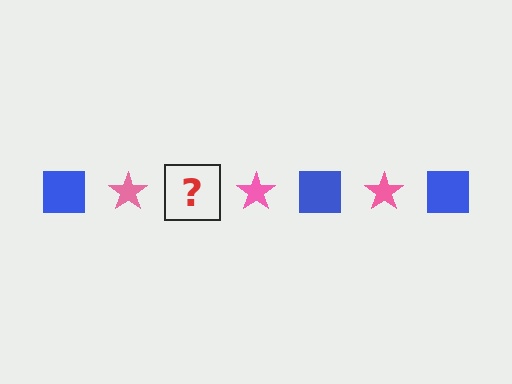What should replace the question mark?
The question mark should be replaced with a blue square.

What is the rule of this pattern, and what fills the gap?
The rule is that the pattern alternates between blue square and pink star. The gap should be filled with a blue square.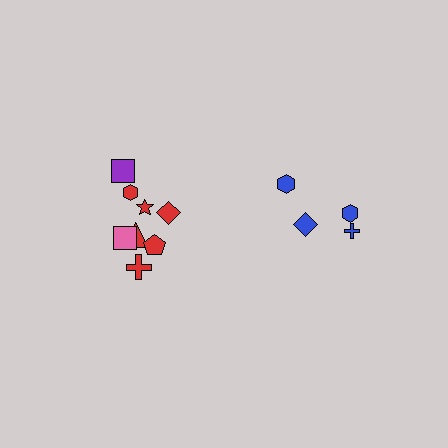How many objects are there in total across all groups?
There are 12 objects.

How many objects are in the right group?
There are 4 objects.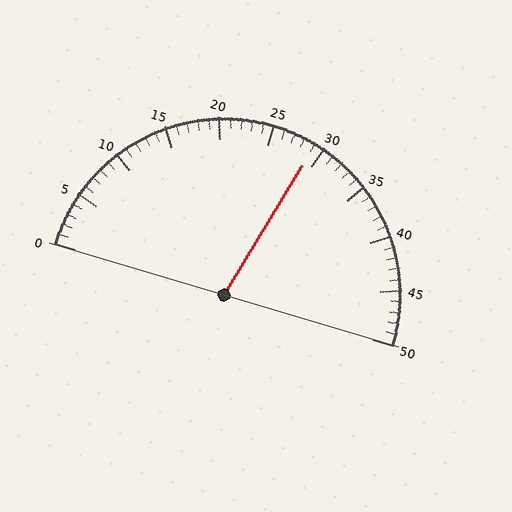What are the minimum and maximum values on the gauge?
The gauge ranges from 0 to 50.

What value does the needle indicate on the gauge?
The needle indicates approximately 29.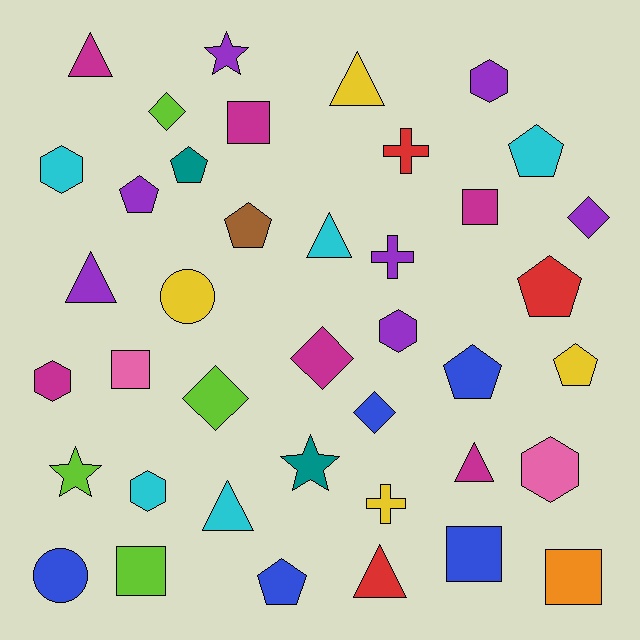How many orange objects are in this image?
There is 1 orange object.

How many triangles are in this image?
There are 7 triangles.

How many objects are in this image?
There are 40 objects.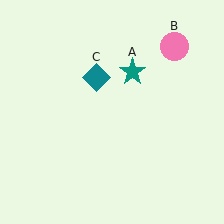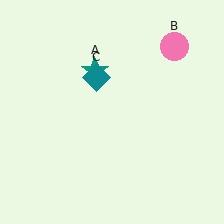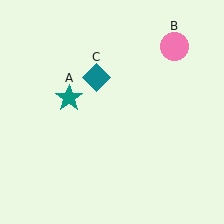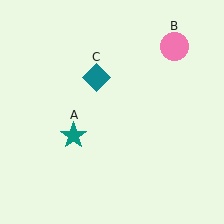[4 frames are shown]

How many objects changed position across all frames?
1 object changed position: teal star (object A).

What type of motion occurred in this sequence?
The teal star (object A) rotated counterclockwise around the center of the scene.